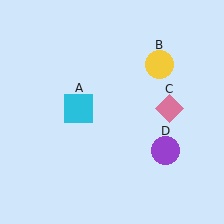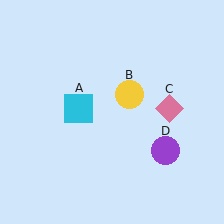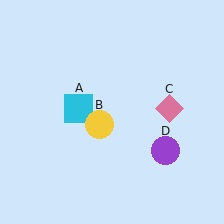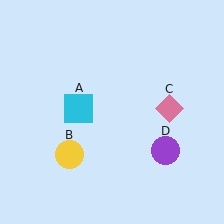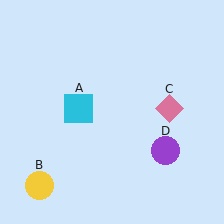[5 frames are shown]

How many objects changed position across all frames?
1 object changed position: yellow circle (object B).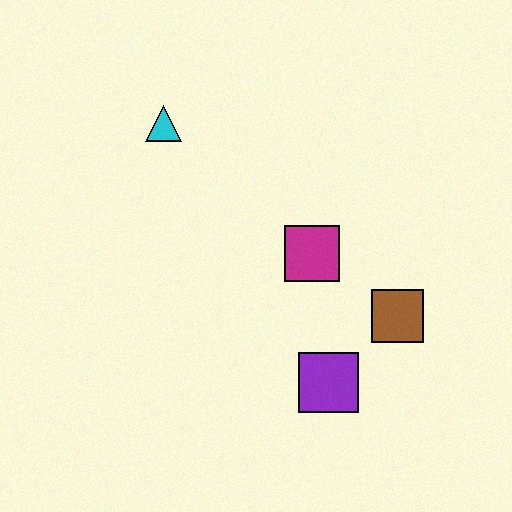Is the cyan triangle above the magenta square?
Yes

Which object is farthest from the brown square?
The cyan triangle is farthest from the brown square.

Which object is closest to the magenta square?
The brown square is closest to the magenta square.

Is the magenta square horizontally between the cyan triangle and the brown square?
Yes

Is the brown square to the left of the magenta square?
No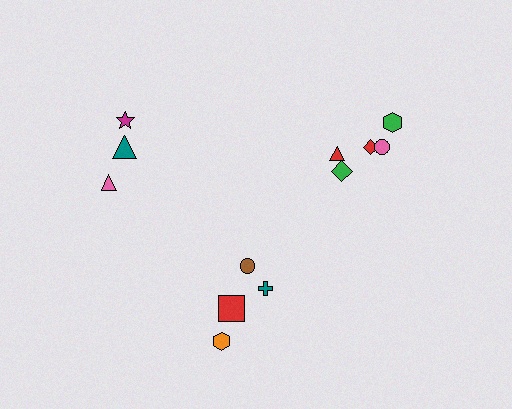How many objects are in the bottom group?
There are 4 objects.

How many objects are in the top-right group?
There are 5 objects.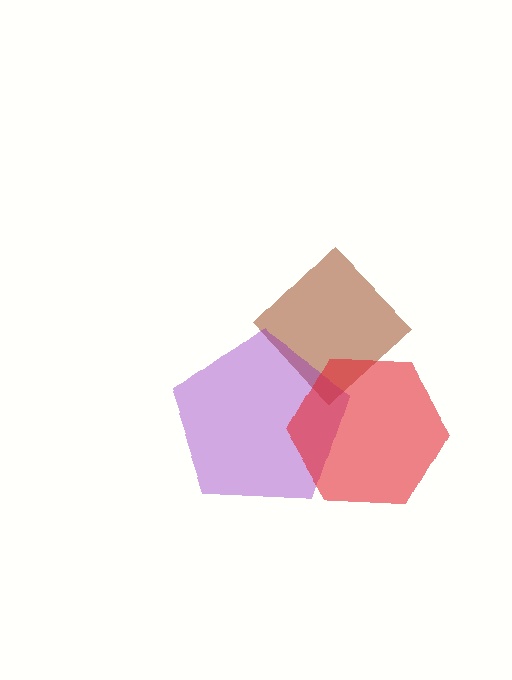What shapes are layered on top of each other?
The layered shapes are: a brown diamond, a purple pentagon, a red hexagon.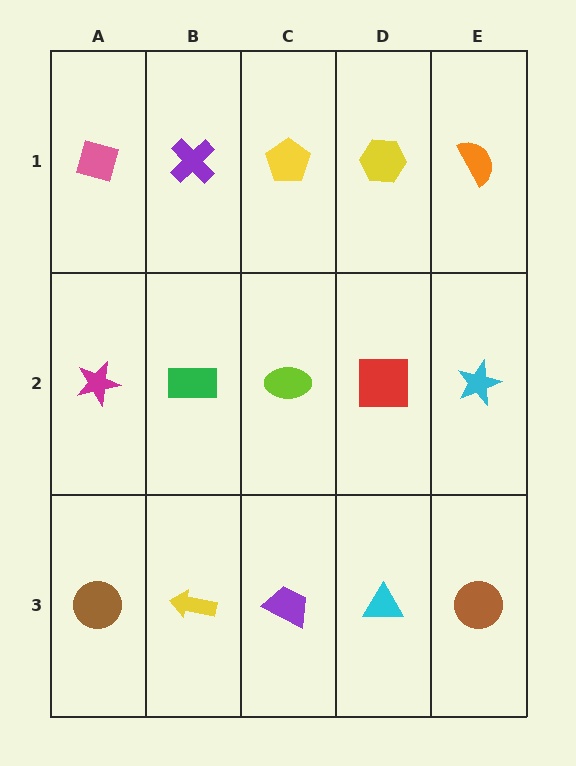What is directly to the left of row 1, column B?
A pink diamond.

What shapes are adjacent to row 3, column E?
A cyan star (row 2, column E), a cyan triangle (row 3, column D).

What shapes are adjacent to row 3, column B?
A green rectangle (row 2, column B), a brown circle (row 3, column A), a purple trapezoid (row 3, column C).